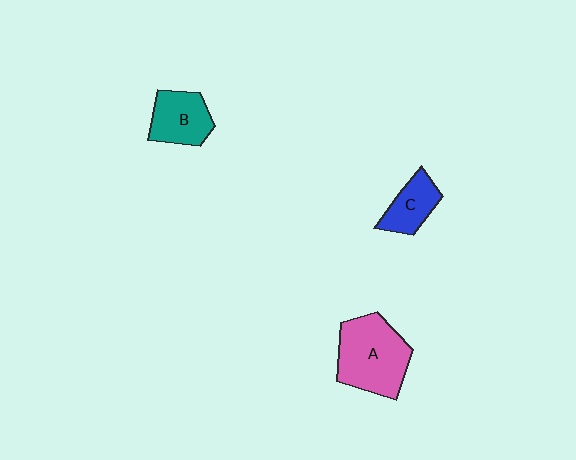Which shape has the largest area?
Shape A (pink).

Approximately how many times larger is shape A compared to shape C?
Approximately 2.0 times.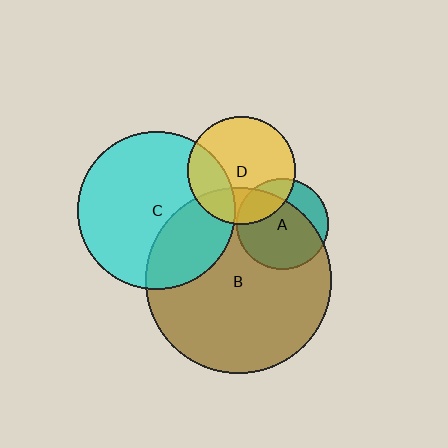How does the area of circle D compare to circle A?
Approximately 1.4 times.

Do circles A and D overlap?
Yes.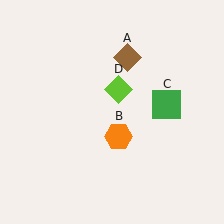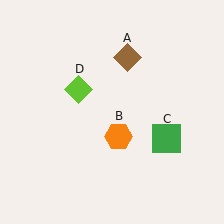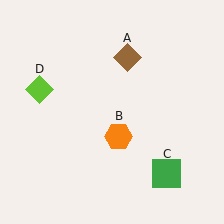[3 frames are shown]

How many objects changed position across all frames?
2 objects changed position: green square (object C), lime diamond (object D).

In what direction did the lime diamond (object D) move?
The lime diamond (object D) moved left.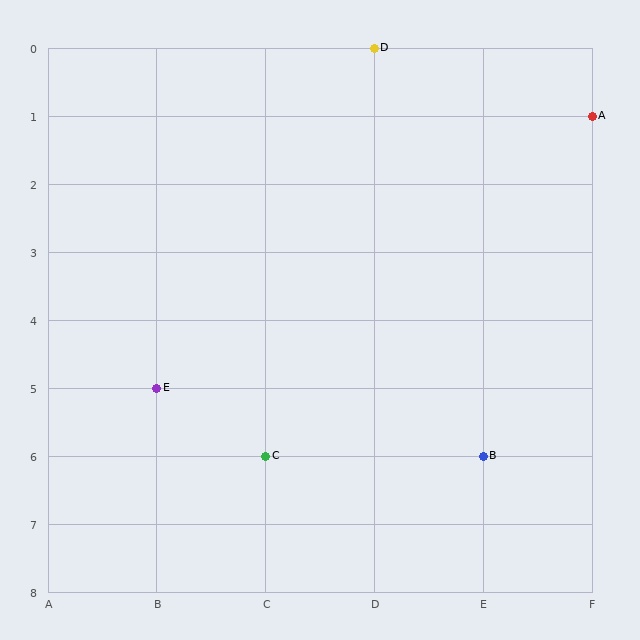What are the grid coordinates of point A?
Point A is at grid coordinates (F, 1).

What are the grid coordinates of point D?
Point D is at grid coordinates (D, 0).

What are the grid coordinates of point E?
Point E is at grid coordinates (B, 5).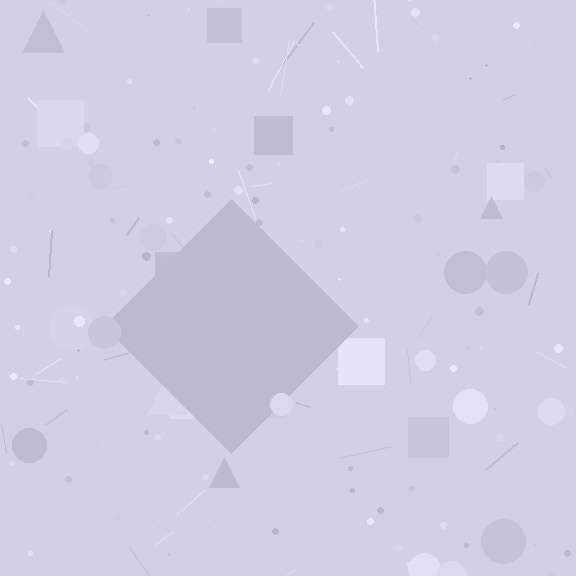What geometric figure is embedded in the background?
A diamond is embedded in the background.